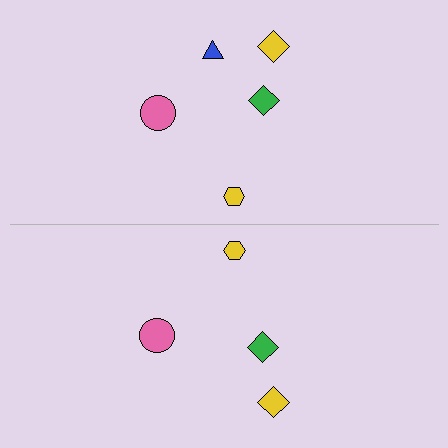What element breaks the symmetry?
A blue triangle is missing from the bottom side.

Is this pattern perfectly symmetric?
No, the pattern is not perfectly symmetric. A blue triangle is missing from the bottom side.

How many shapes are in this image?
There are 9 shapes in this image.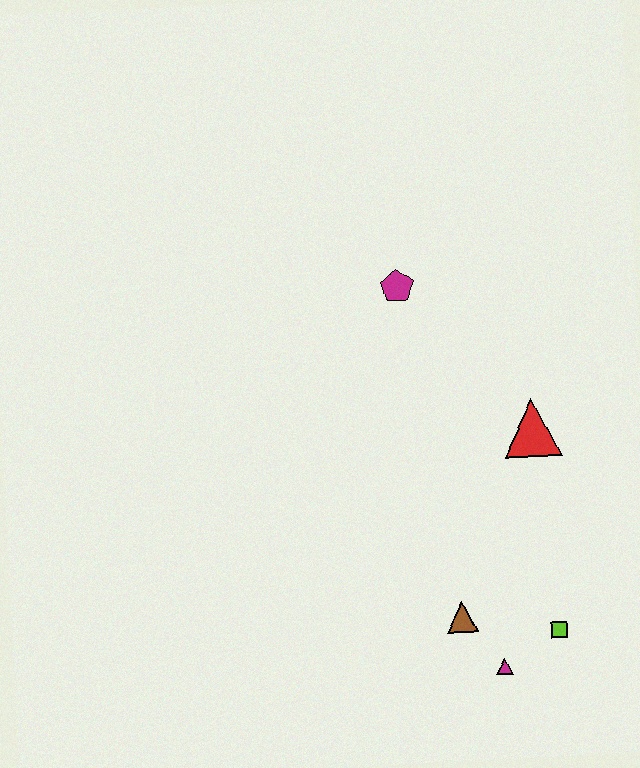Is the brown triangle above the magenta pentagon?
No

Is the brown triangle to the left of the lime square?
Yes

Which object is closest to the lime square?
The magenta triangle is closest to the lime square.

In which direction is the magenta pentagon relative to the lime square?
The magenta pentagon is above the lime square.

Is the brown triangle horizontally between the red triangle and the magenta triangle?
No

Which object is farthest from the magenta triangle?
The magenta pentagon is farthest from the magenta triangle.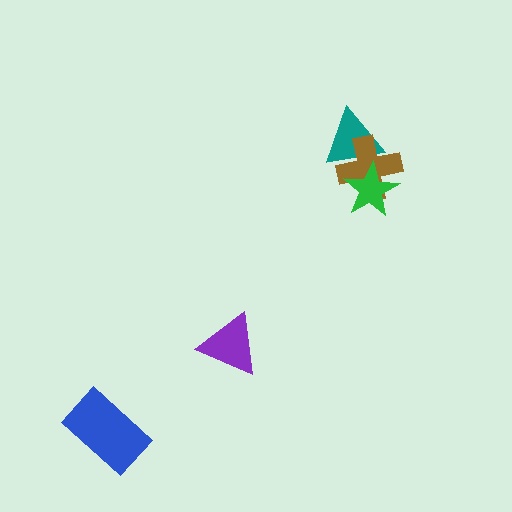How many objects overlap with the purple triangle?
0 objects overlap with the purple triangle.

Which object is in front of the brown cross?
The green star is in front of the brown cross.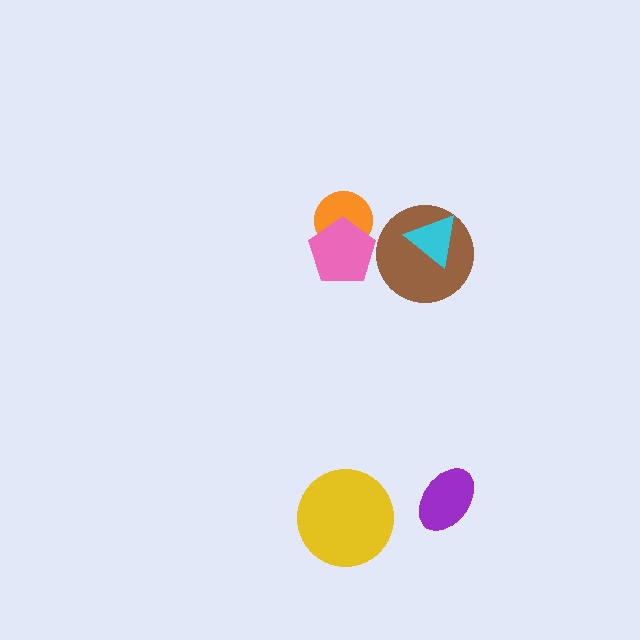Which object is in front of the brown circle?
The cyan triangle is in front of the brown circle.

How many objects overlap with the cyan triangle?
1 object overlaps with the cyan triangle.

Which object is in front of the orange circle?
The pink pentagon is in front of the orange circle.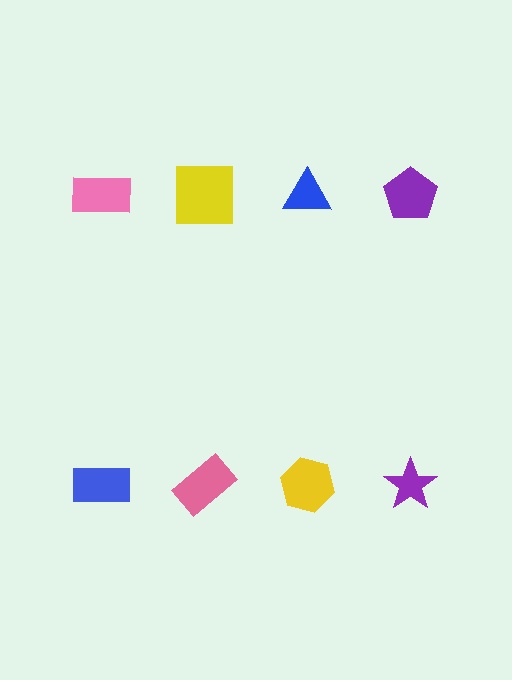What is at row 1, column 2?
A yellow square.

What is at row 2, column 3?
A yellow hexagon.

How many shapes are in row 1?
4 shapes.